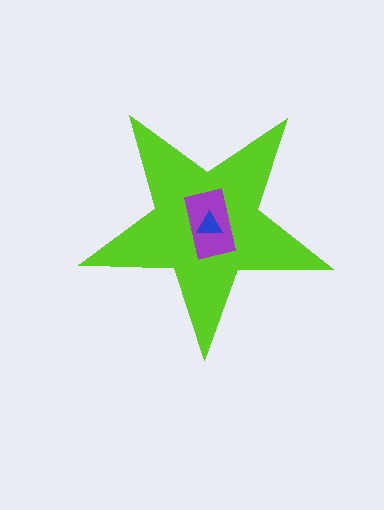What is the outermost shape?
The lime star.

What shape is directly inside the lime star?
The purple rectangle.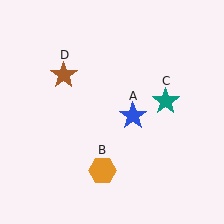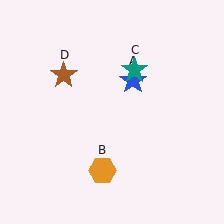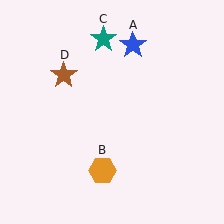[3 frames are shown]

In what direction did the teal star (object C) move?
The teal star (object C) moved up and to the left.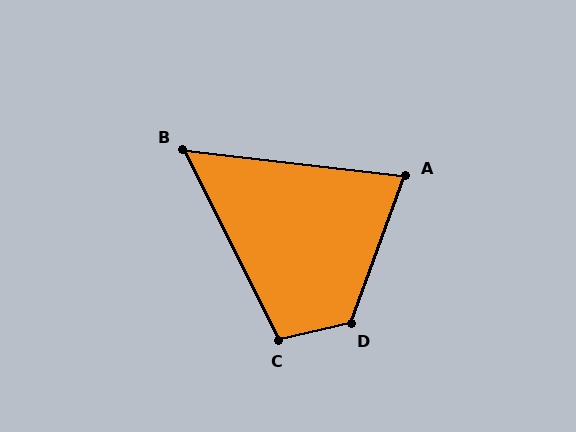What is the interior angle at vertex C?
Approximately 104 degrees (obtuse).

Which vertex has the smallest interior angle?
B, at approximately 57 degrees.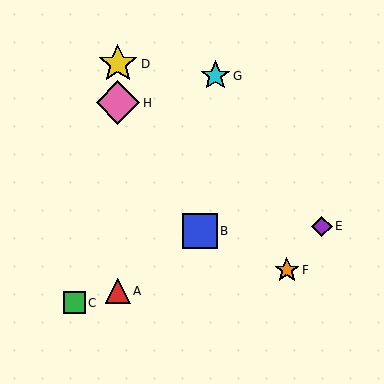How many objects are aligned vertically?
3 objects (A, D, H) are aligned vertically.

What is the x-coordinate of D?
Object D is at x≈118.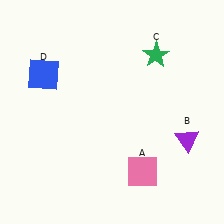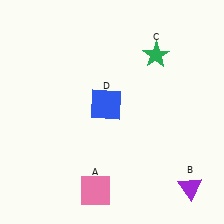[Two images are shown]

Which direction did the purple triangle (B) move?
The purple triangle (B) moved down.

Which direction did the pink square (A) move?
The pink square (A) moved left.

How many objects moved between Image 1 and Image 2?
3 objects moved between the two images.